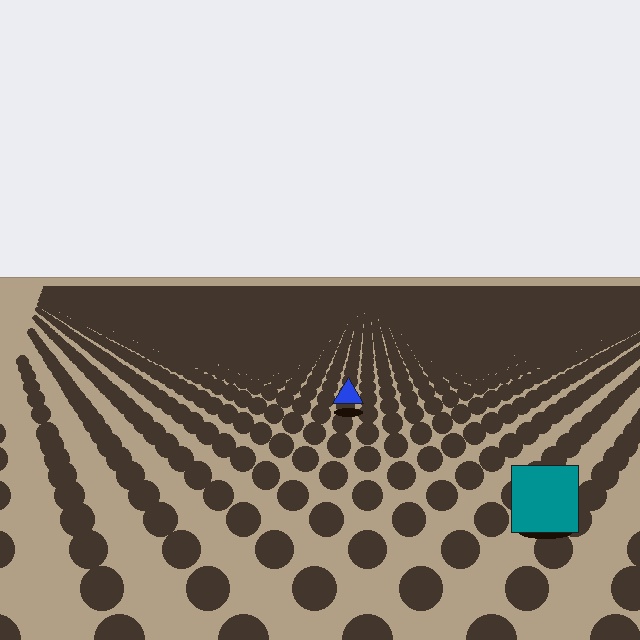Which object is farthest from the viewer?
The blue triangle is farthest from the viewer. It appears smaller and the ground texture around it is denser.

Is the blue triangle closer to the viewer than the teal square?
No. The teal square is closer — you can tell from the texture gradient: the ground texture is coarser near it.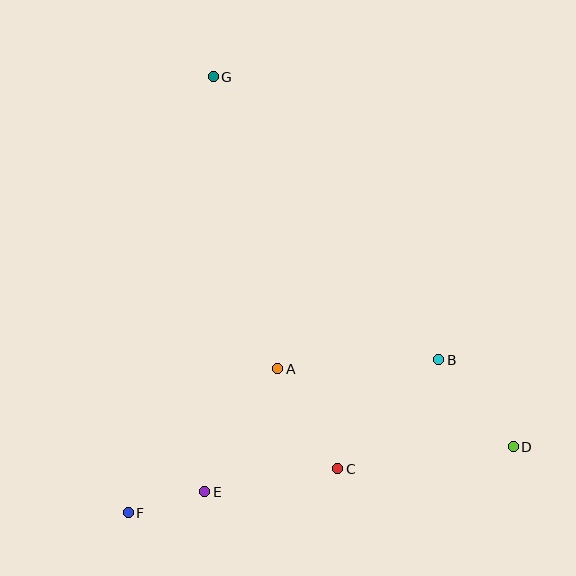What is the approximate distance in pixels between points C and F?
The distance between C and F is approximately 214 pixels.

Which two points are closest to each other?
Points E and F are closest to each other.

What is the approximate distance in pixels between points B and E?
The distance between B and E is approximately 269 pixels.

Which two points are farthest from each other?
Points D and G are farthest from each other.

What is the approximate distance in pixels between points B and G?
The distance between B and G is approximately 362 pixels.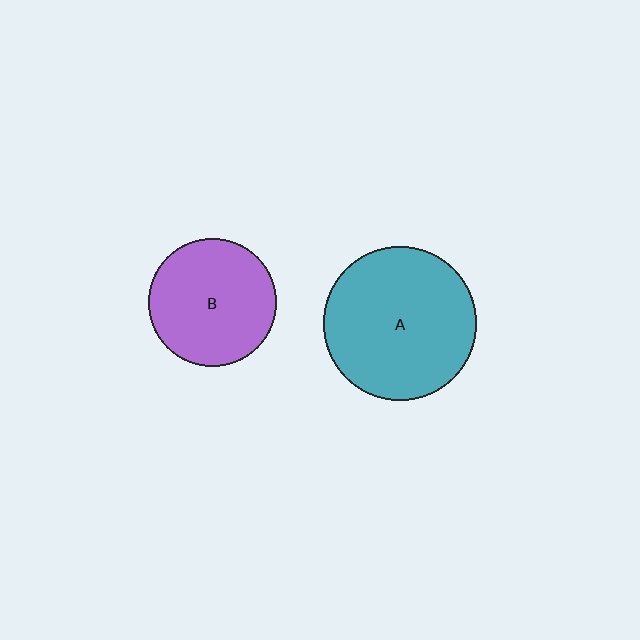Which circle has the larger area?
Circle A (teal).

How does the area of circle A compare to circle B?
Approximately 1.4 times.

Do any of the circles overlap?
No, none of the circles overlap.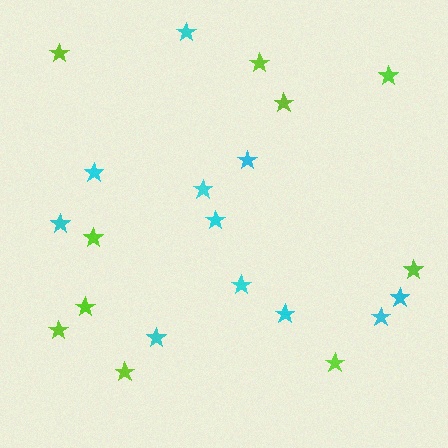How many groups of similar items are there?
There are 2 groups: one group of lime stars (10) and one group of cyan stars (11).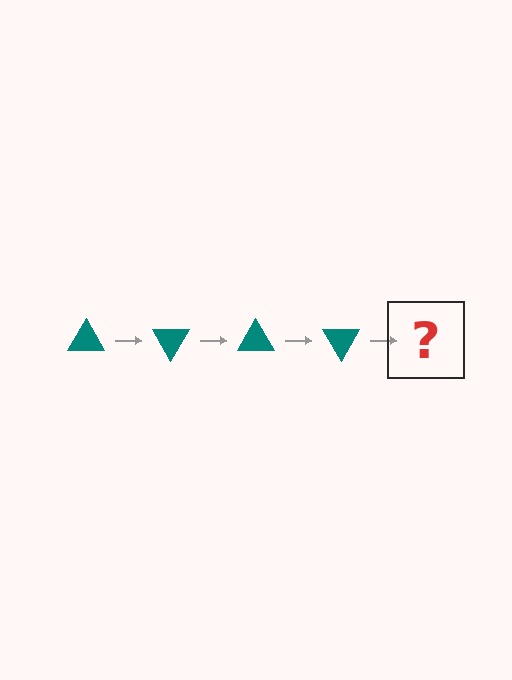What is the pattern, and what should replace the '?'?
The pattern is that the triangle rotates 60 degrees each step. The '?' should be a teal triangle rotated 240 degrees.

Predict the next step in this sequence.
The next step is a teal triangle rotated 240 degrees.